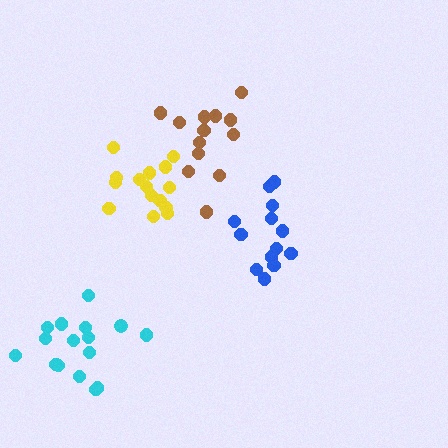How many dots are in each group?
Group 1: 13 dots, Group 2: 16 dots, Group 3: 13 dots, Group 4: 15 dots (57 total).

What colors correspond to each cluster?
The clusters are colored: blue, cyan, brown, yellow.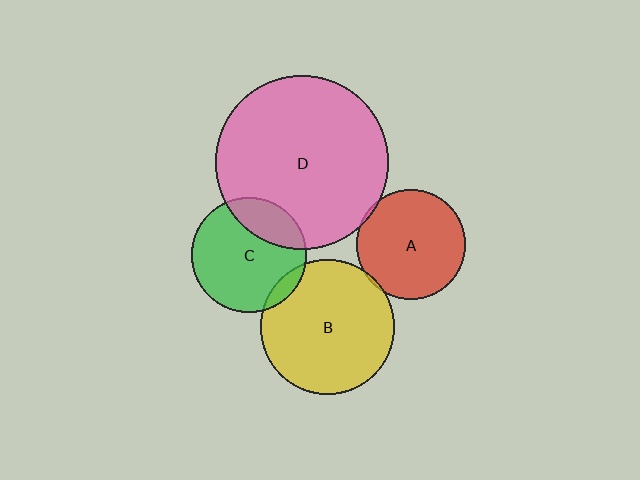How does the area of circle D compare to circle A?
Approximately 2.5 times.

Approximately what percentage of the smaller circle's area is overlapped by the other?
Approximately 5%.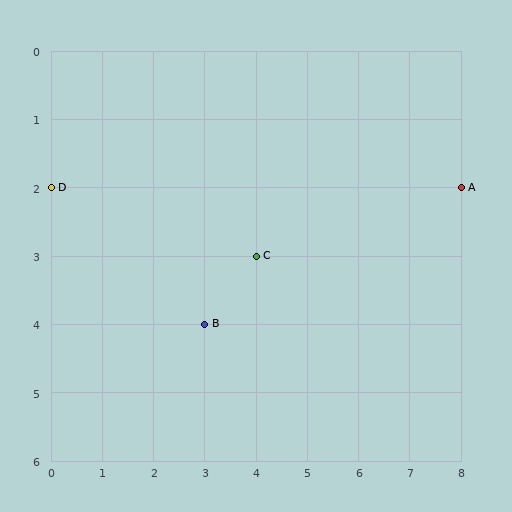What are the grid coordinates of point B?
Point B is at grid coordinates (3, 4).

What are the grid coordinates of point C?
Point C is at grid coordinates (4, 3).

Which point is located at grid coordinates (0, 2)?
Point D is at (0, 2).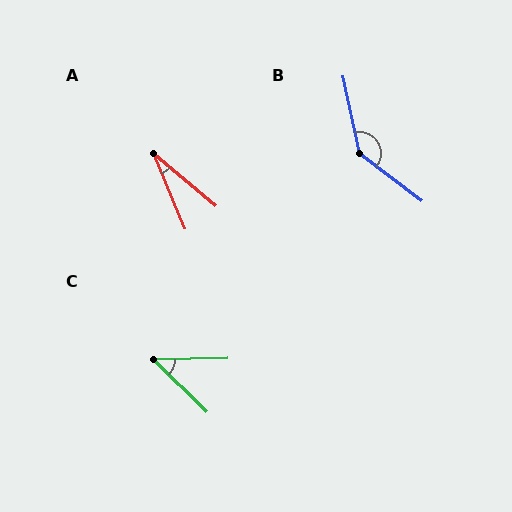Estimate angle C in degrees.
Approximately 46 degrees.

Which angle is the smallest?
A, at approximately 27 degrees.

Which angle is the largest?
B, at approximately 139 degrees.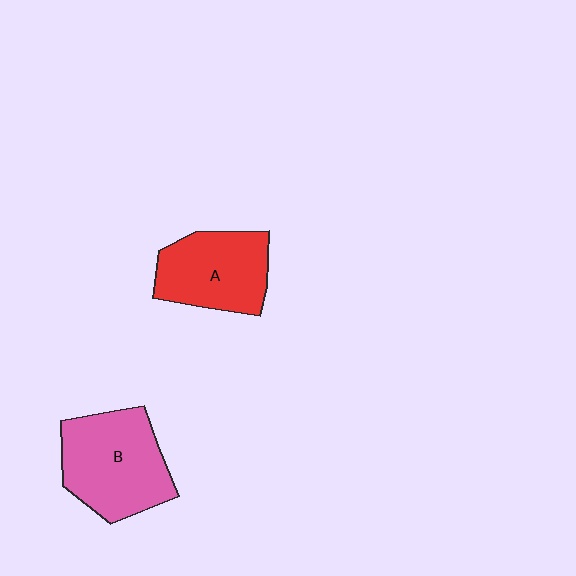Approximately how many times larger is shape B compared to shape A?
Approximately 1.2 times.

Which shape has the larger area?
Shape B (pink).